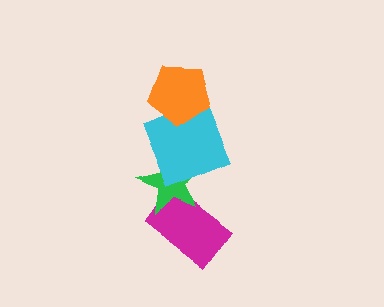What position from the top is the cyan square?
The cyan square is 2nd from the top.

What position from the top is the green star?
The green star is 3rd from the top.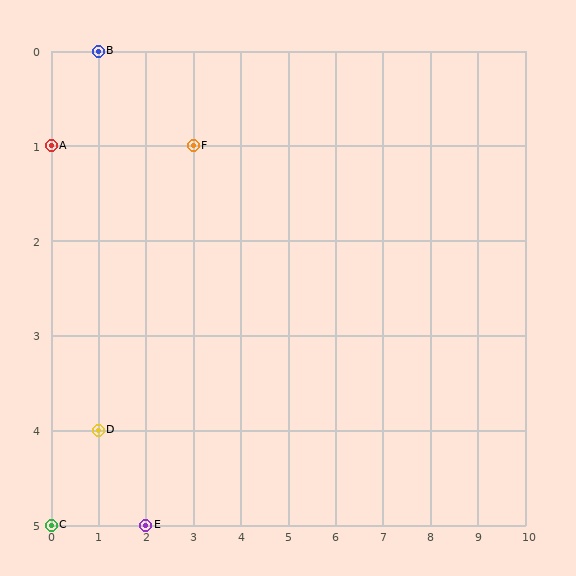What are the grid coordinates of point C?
Point C is at grid coordinates (0, 5).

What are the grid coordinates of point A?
Point A is at grid coordinates (0, 1).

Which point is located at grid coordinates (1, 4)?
Point D is at (1, 4).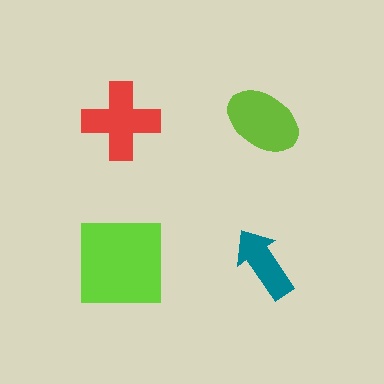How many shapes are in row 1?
2 shapes.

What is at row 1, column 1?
A red cross.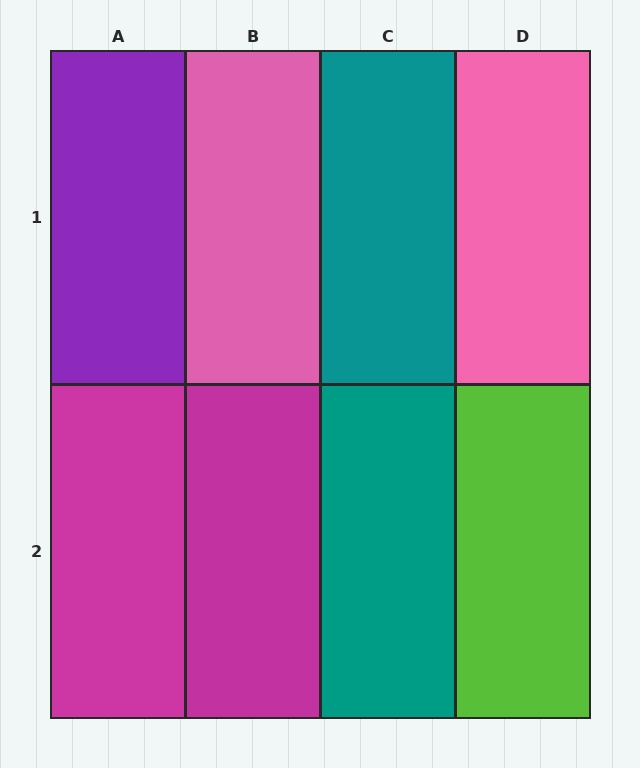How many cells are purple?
1 cell is purple.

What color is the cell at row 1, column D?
Pink.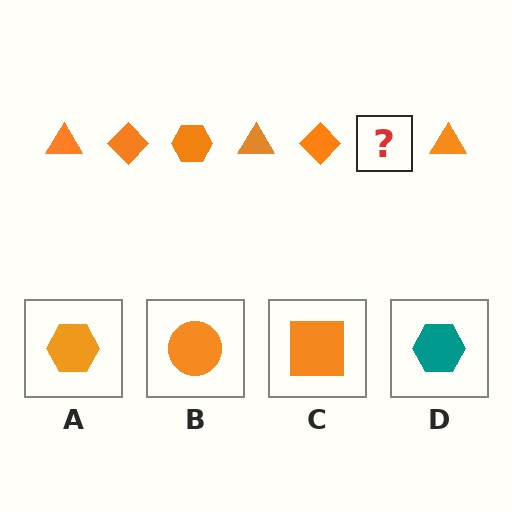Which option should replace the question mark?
Option A.